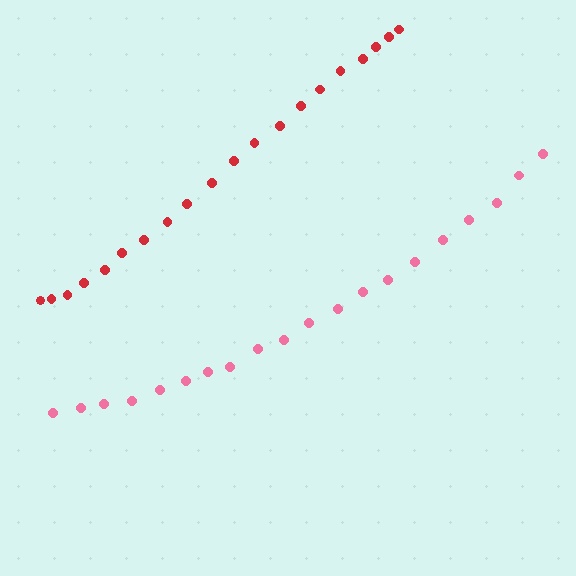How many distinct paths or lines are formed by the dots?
There are 2 distinct paths.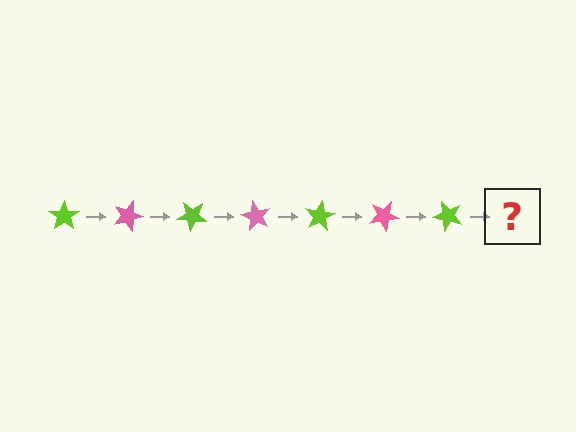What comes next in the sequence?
The next element should be a pink star, rotated 140 degrees from the start.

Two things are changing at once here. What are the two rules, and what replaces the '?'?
The two rules are that it rotates 20 degrees each step and the color cycles through lime and pink. The '?' should be a pink star, rotated 140 degrees from the start.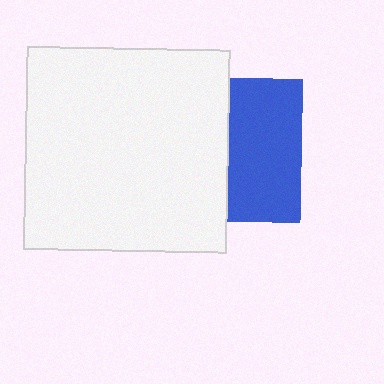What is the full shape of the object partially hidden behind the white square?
The partially hidden object is a blue square.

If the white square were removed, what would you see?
You would see the complete blue square.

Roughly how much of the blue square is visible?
About half of it is visible (roughly 51%).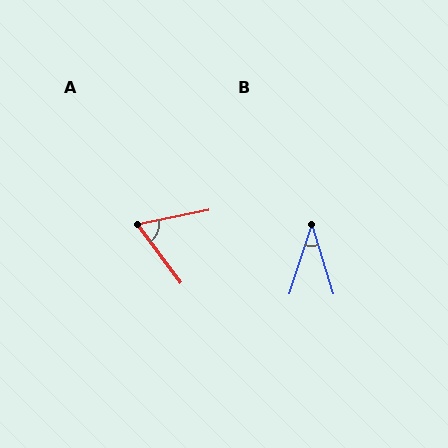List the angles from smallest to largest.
B (35°), A (65°).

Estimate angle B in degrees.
Approximately 35 degrees.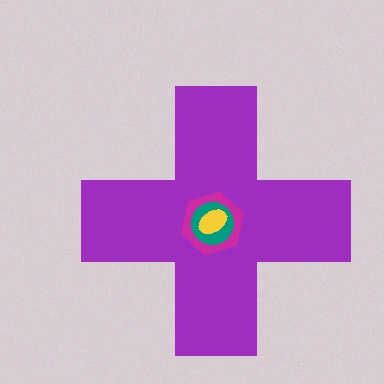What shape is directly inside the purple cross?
The magenta hexagon.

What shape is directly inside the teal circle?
The yellow ellipse.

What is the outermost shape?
The purple cross.